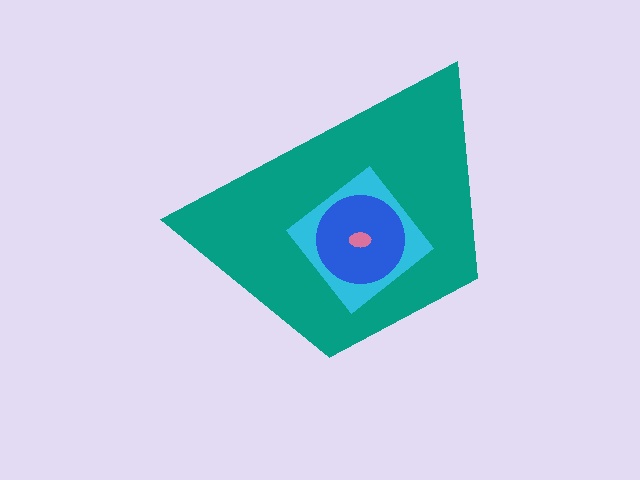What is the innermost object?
The pink ellipse.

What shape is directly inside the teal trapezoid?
The cyan diamond.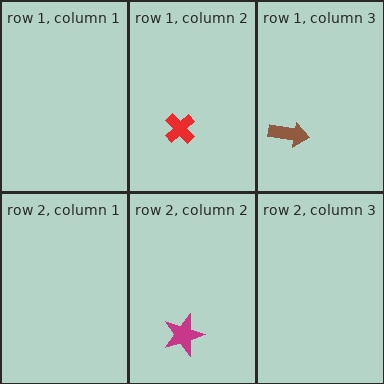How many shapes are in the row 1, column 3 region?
1.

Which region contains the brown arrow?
The row 1, column 3 region.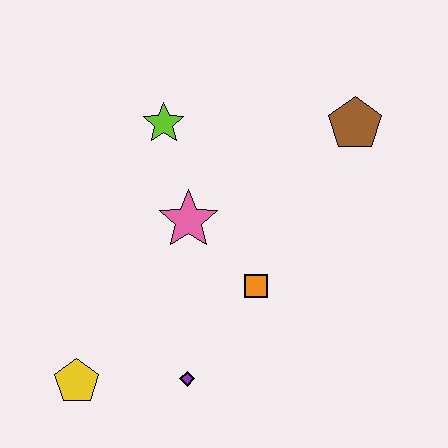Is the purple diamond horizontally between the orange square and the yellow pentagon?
Yes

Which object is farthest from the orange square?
The yellow pentagon is farthest from the orange square.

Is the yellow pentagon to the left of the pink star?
Yes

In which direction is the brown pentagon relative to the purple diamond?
The brown pentagon is above the purple diamond.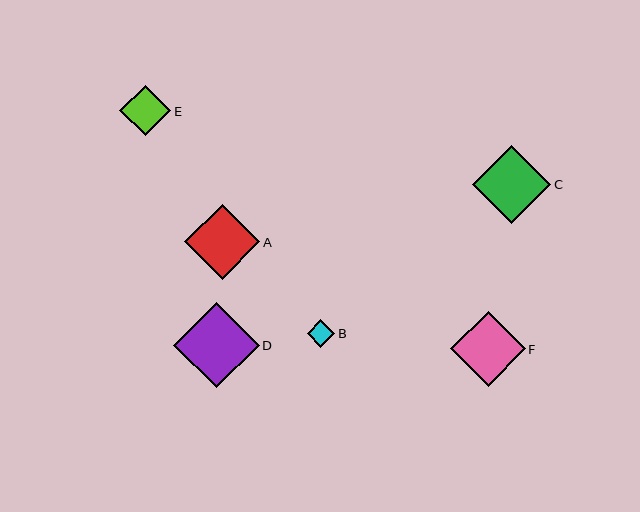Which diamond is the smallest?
Diamond B is the smallest with a size of approximately 28 pixels.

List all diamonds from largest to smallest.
From largest to smallest: D, C, A, F, E, B.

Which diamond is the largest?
Diamond D is the largest with a size of approximately 85 pixels.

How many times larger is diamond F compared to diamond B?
Diamond F is approximately 2.7 times the size of diamond B.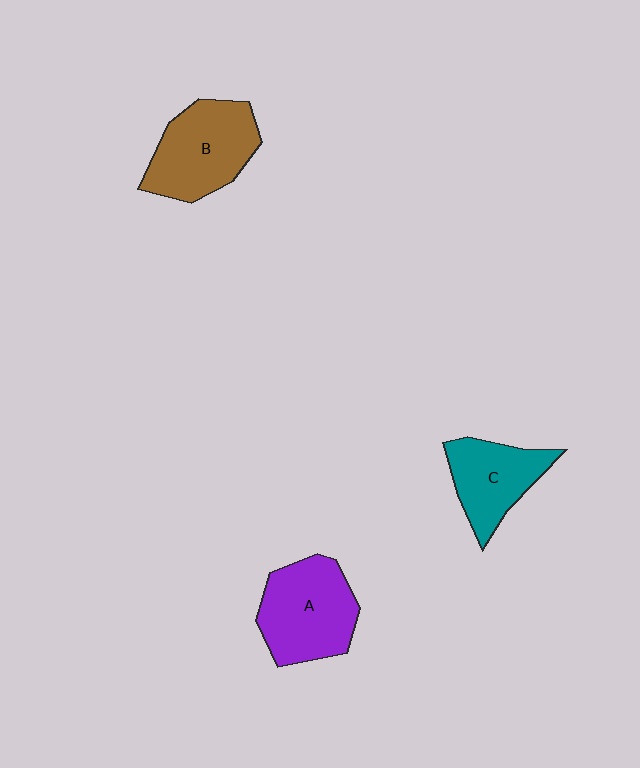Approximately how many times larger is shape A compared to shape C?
Approximately 1.3 times.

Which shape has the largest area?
Shape A (purple).